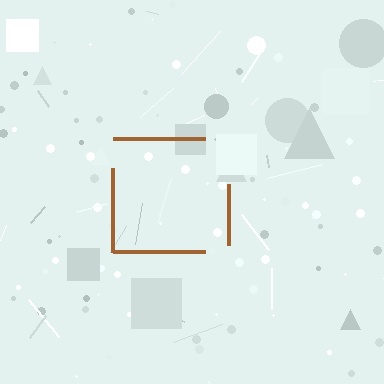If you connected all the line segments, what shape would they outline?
They would outline a square.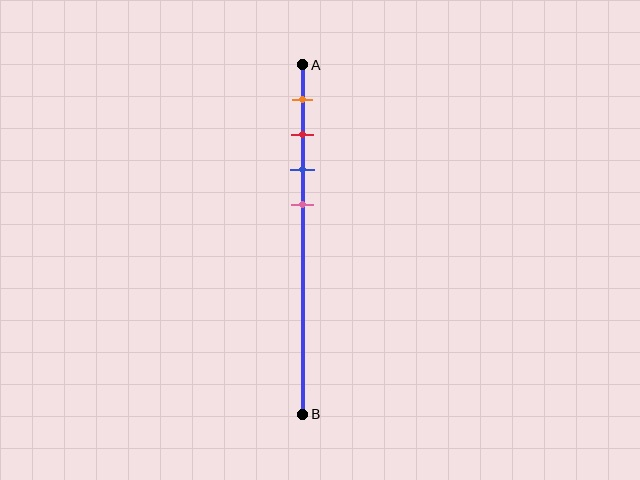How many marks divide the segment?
There are 4 marks dividing the segment.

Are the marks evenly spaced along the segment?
Yes, the marks are approximately evenly spaced.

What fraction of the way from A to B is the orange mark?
The orange mark is approximately 10% (0.1) of the way from A to B.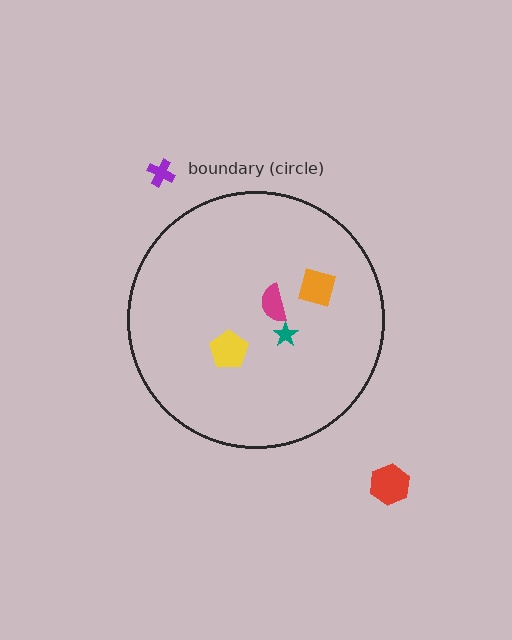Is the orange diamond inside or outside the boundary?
Inside.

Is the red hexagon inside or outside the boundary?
Outside.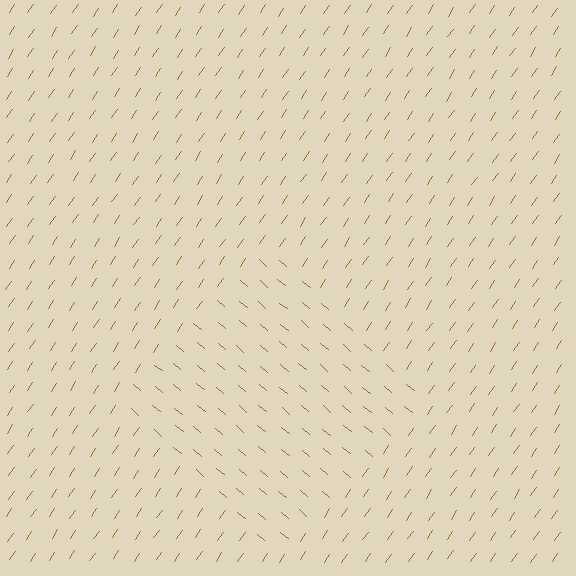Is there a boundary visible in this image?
Yes, there is a texture boundary formed by a change in line orientation.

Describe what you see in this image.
The image is filled with small brown line segments. A diamond region in the image has lines oriented differently from the surrounding lines, creating a visible texture boundary.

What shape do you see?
I see a diamond.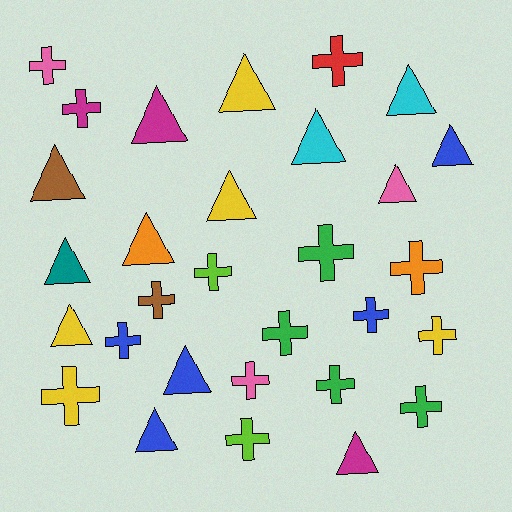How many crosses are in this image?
There are 16 crosses.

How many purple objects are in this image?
There are no purple objects.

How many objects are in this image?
There are 30 objects.